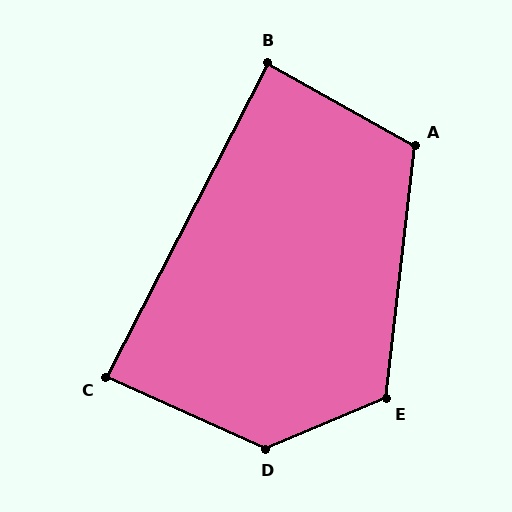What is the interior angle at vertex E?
Approximately 119 degrees (obtuse).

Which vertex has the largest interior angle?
D, at approximately 133 degrees.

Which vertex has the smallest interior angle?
C, at approximately 87 degrees.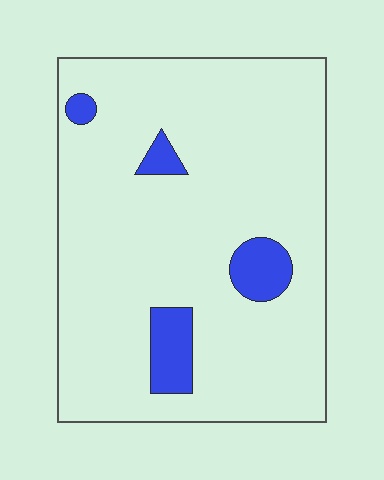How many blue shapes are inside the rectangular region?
4.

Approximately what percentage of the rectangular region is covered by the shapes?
Approximately 10%.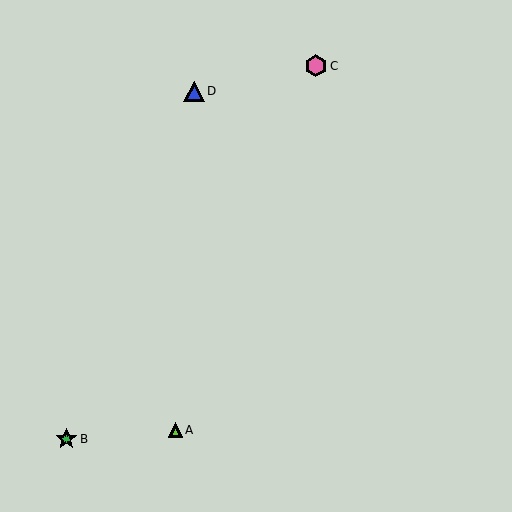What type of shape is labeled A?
Shape A is a lime triangle.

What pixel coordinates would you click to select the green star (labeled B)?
Click at (66, 439) to select the green star B.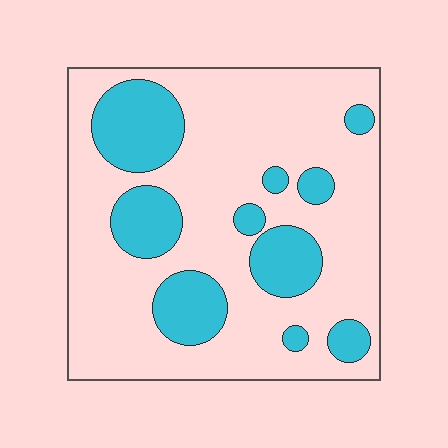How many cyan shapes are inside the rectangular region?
10.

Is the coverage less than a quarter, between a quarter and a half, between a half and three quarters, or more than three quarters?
Between a quarter and a half.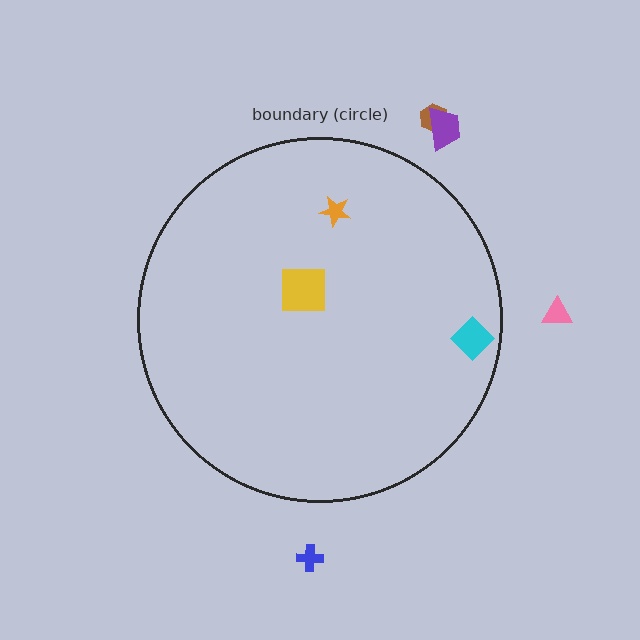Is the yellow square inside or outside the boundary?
Inside.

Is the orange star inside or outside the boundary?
Inside.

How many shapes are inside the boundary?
3 inside, 4 outside.